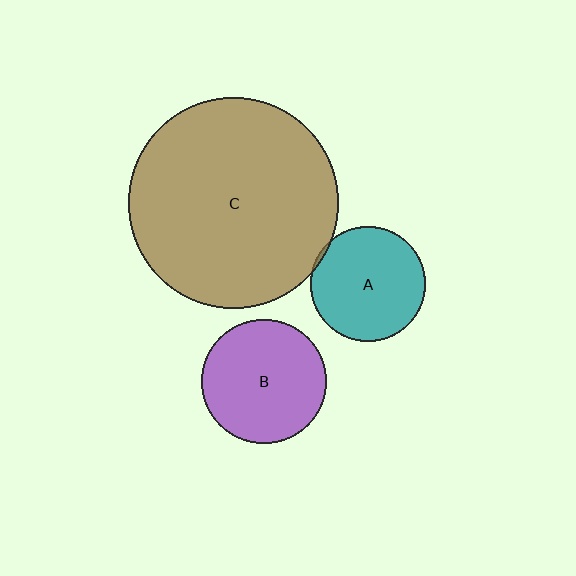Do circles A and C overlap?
Yes.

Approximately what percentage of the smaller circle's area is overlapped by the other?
Approximately 5%.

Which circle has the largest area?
Circle C (brown).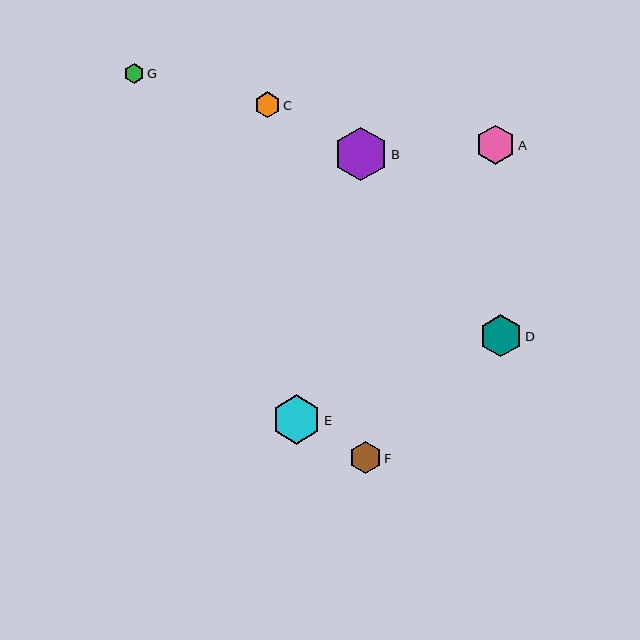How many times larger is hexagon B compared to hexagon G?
Hexagon B is approximately 2.7 times the size of hexagon G.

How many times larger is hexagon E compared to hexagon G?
Hexagon E is approximately 2.5 times the size of hexagon G.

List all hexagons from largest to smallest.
From largest to smallest: B, E, D, A, F, C, G.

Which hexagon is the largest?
Hexagon B is the largest with a size of approximately 54 pixels.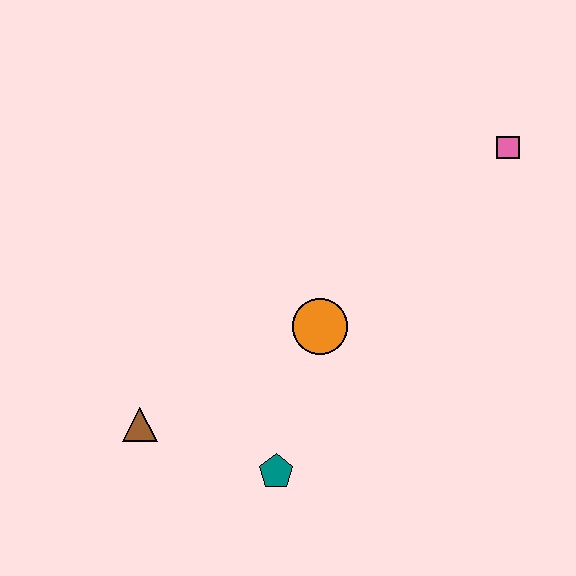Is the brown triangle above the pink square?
No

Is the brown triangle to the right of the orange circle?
No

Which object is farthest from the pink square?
The brown triangle is farthest from the pink square.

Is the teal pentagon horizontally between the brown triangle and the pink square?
Yes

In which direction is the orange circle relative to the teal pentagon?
The orange circle is above the teal pentagon.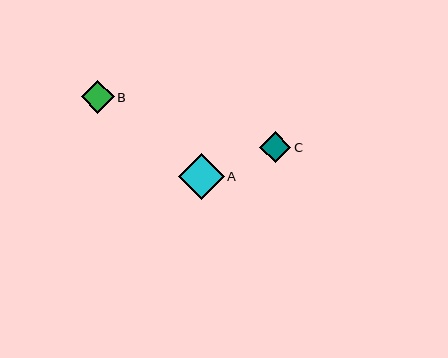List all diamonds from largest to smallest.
From largest to smallest: A, B, C.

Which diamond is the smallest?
Diamond C is the smallest with a size of approximately 31 pixels.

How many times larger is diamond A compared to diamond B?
Diamond A is approximately 1.4 times the size of diamond B.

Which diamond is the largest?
Diamond A is the largest with a size of approximately 46 pixels.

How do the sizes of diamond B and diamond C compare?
Diamond B and diamond C are approximately the same size.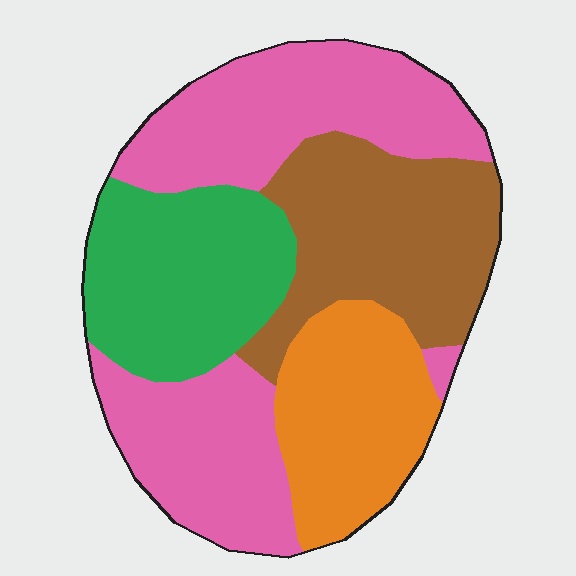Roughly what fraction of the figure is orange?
Orange covers roughly 20% of the figure.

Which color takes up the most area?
Pink, at roughly 40%.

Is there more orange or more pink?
Pink.